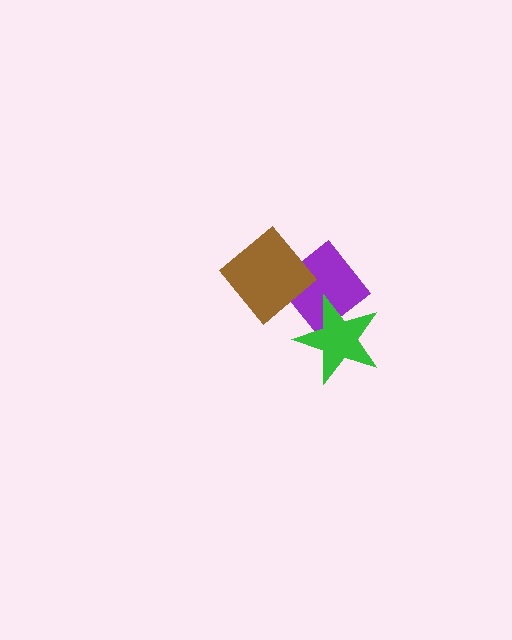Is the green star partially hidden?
No, no other shape covers it.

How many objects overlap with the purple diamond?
2 objects overlap with the purple diamond.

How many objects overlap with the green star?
1 object overlaps with the green star.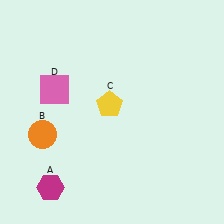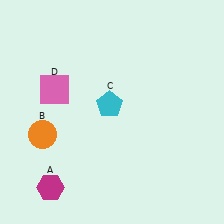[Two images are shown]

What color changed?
The pentagon (C) changed from yellow in Image 1 to cyan in Image 2.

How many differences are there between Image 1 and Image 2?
There is 1 difference between the two images.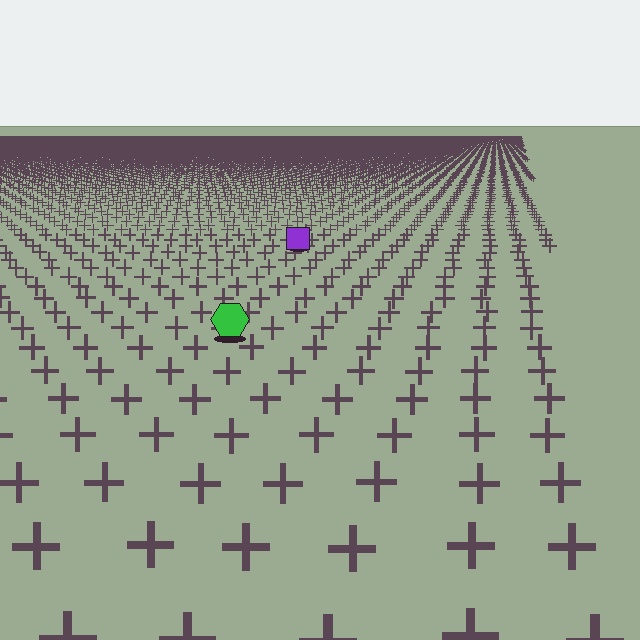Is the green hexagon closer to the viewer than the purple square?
Yes. The green hexagon is closer — you can tell from the texture gradient: the ground texture is coarser near it.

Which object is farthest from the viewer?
The purple square is farthest from the viewer. It appears smaller and the ground texture around it is denser.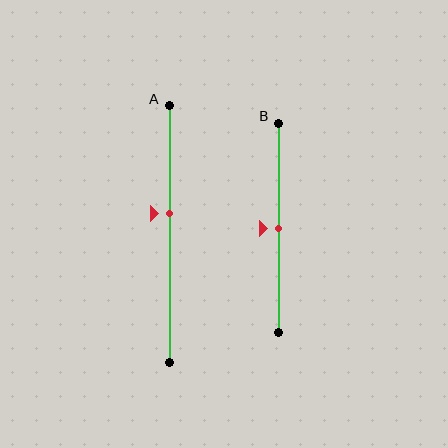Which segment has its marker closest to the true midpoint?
Segment B has its marker closest to the true midpoint.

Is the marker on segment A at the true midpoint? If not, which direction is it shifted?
No, the marker on segment A is shifted upward by about 8% of the segment length.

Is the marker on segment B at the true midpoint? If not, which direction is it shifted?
Yes, the marker on segment B is at the true midpoint.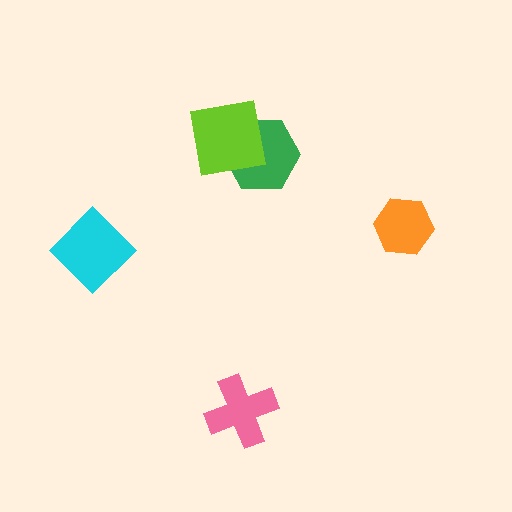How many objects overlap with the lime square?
1 object overlaps with the lime square.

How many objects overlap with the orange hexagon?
0 objects overlap with the orange hexagon.